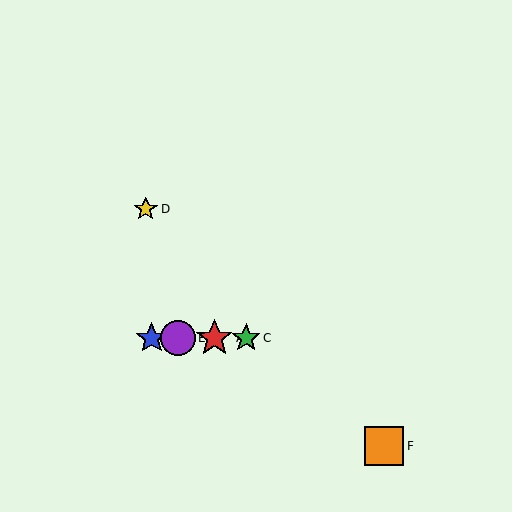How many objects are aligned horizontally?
4 objects (A, B, C, E) are aligned horizontally.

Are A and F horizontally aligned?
No, A is at y≈338 and F is at y≈446.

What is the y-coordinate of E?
Object E is at y≈338.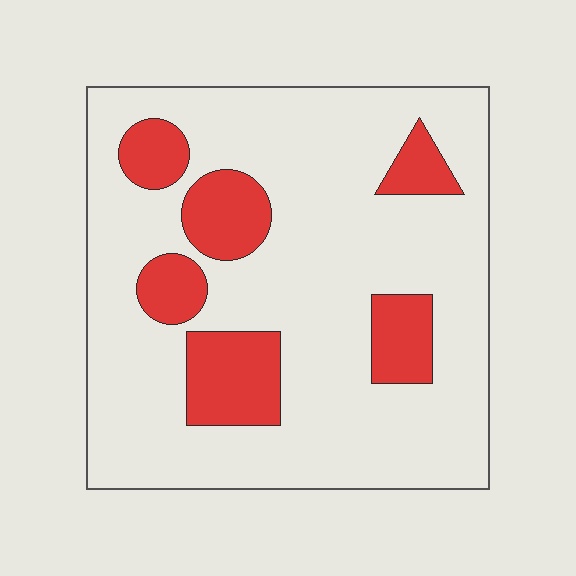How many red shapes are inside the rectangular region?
6.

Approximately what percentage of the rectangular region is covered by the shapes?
Approximately 20%.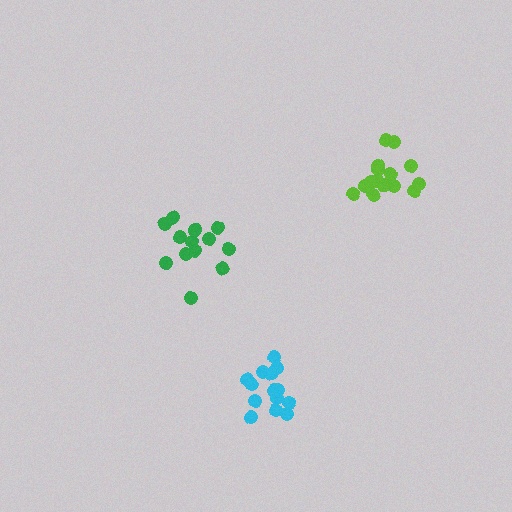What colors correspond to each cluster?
The clusters are colored: cyan, green, lime.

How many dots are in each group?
Group 1: 15 dots, Group 2: 14 dots, Group 3: 15 dots (44 total).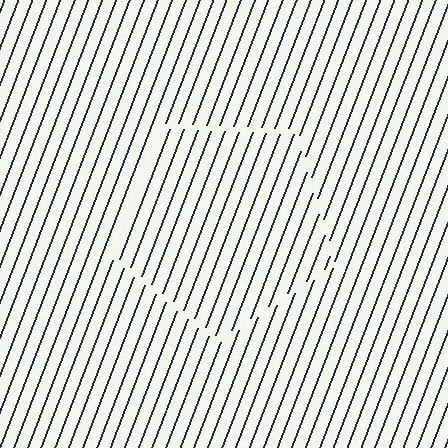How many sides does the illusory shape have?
5 sides — the line-ends trace a pentagon.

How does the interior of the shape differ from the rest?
The interior of the shape contains the same grating, shifted by half a period — the contour is defined by the phase discontinuity where line-ends from the inner and outer gratings abut.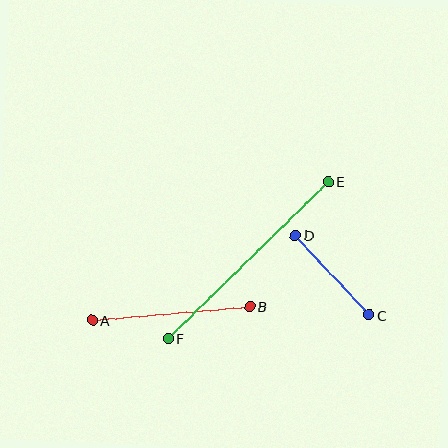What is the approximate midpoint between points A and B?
The midpoint is at approximately (171, 313) pixels.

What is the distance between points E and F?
The distance is approximately 224 pixels.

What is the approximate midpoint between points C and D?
The midpoint is at approximately (332, 275) pixels.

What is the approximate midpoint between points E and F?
The midpoint is at approximately (248, 260) pixels.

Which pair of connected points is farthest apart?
Points E and F are farthest apart.